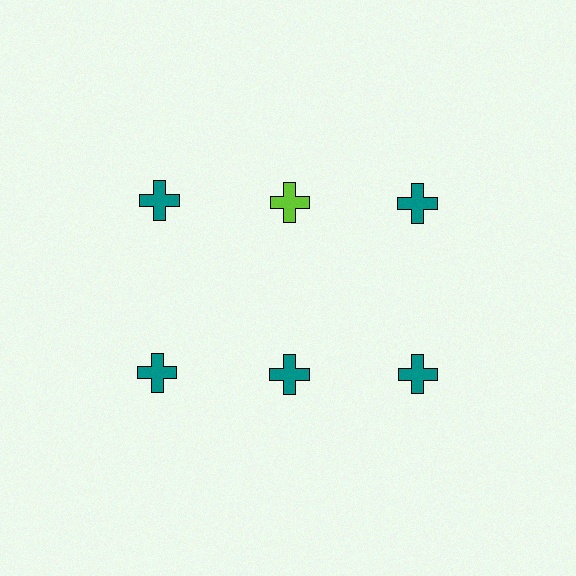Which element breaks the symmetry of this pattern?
The lime cross in the top row, second from left column breaks the symmetry. All other shapes are teal crosses.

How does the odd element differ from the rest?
It has a different color: lime instead of teal.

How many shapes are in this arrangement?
There are 6 shapes arranged in a grid pattern.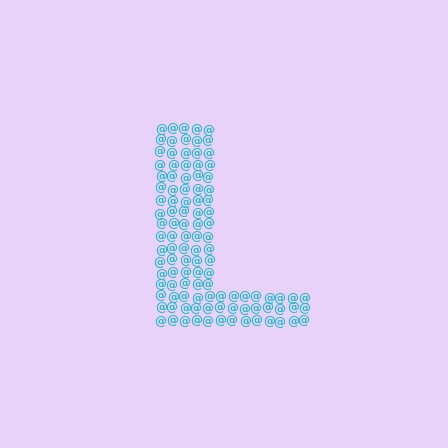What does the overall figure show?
The overall figure shows the letter L.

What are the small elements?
The small elements are at signs.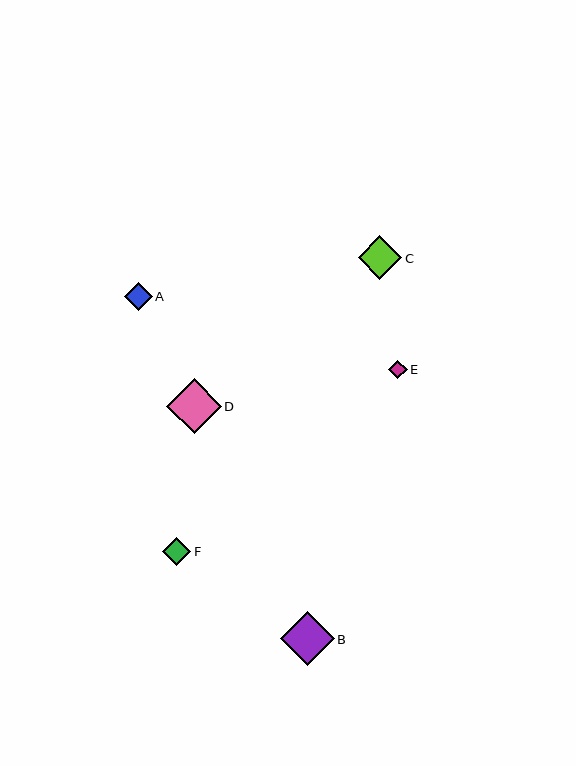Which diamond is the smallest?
Diamond E is the smallest with a size of approximately 19 pixels.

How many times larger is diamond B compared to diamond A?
Diamond B is approximately 1.9 times the size of diamond A.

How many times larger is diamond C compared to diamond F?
Diamond C is approximately 1.6 times the size of diamond F.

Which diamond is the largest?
Diamond D is the largest with a size of approximately 55 pixels.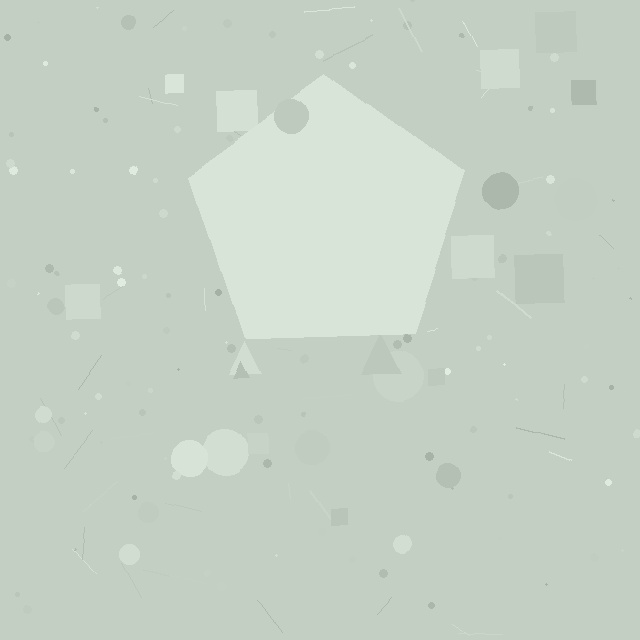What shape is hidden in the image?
A pentagon is hidden in the image.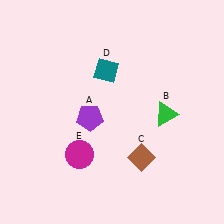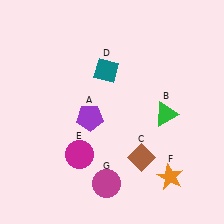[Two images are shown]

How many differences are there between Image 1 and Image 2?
There are 2 differences between the two images.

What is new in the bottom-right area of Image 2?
An orange star (F) was added in the bottom-right area of Image 2.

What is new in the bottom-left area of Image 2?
A magenta circle (G) was added in the bottom-left area of Image 2.